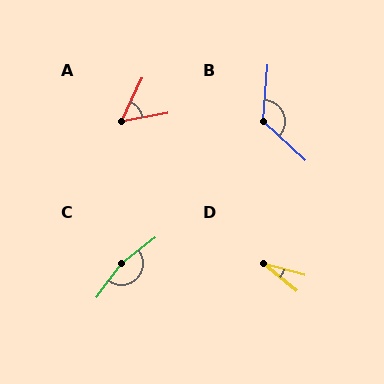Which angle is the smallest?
D, at approximately 24 degrees.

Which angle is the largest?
C, at approximately 164 degrees.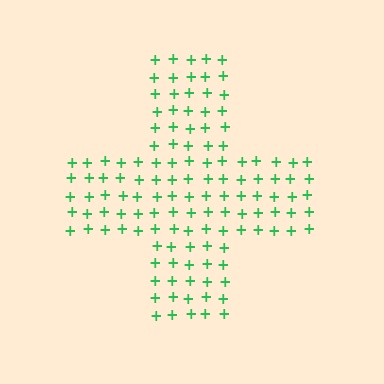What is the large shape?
The large shape is a cross.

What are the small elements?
The small elements are plus signs.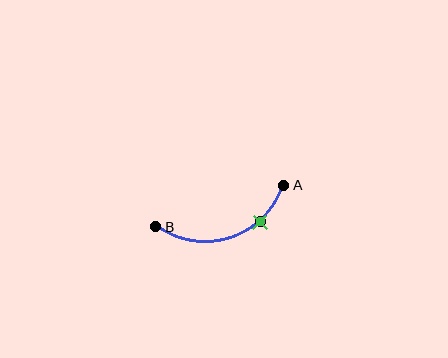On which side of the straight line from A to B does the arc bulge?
The arc bulges below the straight line connecting A and B.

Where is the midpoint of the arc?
The arc midpoint is the point on the curve farthest from the straight line joining A and B. It sits below that line.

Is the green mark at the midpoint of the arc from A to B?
No. The green mark lies on the arc but is closer to endpoint A. The arc midpoint would be at the point on the curve equidistant along the arc from both A and B.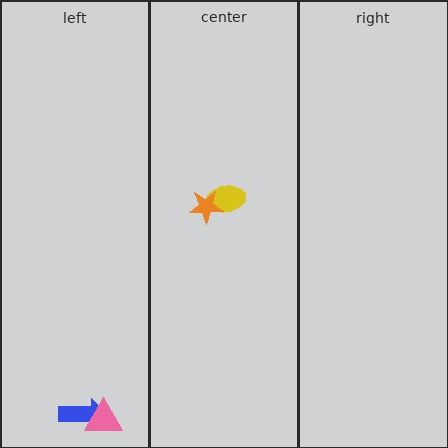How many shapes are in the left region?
2.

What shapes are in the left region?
The blue arrow, the pink triangle.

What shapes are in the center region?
The yellow ellipse, the orange star.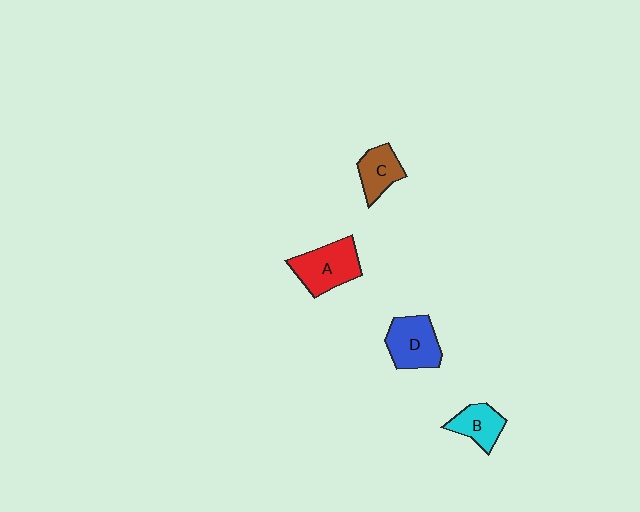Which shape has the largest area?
Shape A (red).